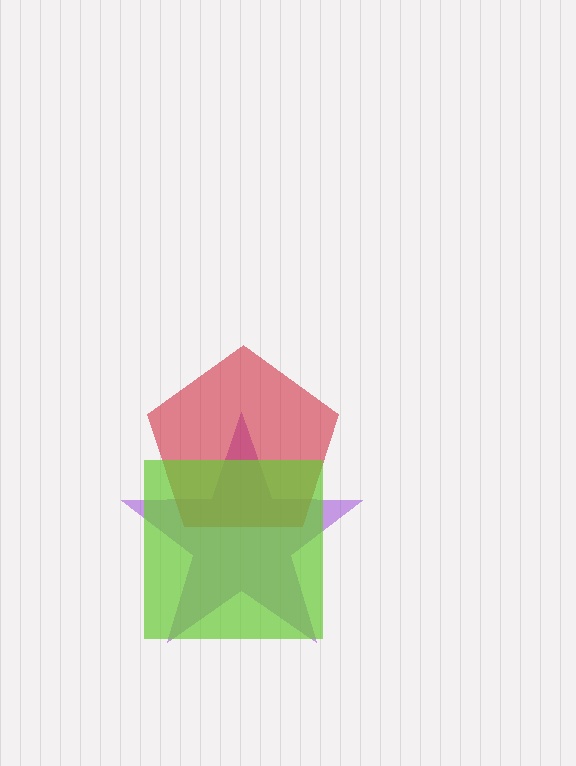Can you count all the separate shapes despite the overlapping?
Yes, there are 3 separate shapes.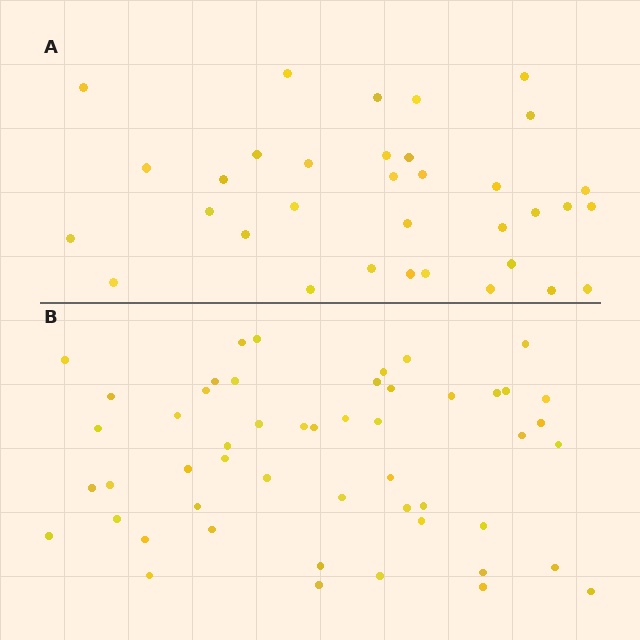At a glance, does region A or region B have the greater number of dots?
Region B (the bottom region) has more dots.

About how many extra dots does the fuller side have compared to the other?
Region B has approximately 15 more dots than region A.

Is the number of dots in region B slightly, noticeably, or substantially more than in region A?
Region B has substantially more. The ratio is roughly 1.5 to 1.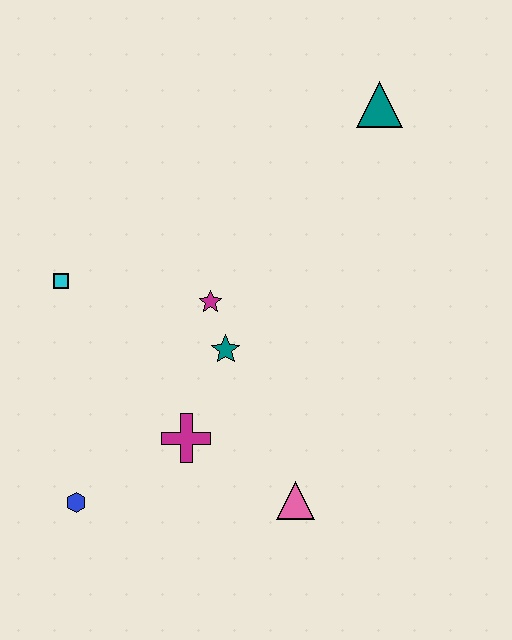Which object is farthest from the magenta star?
The teal triangle is farthest from the magenta star.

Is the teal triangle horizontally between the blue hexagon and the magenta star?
No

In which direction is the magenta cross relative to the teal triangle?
The magenta cross is below the teal triangle.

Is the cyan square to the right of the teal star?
No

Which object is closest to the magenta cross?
The teal star is closest to the magenta cross.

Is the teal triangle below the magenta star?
No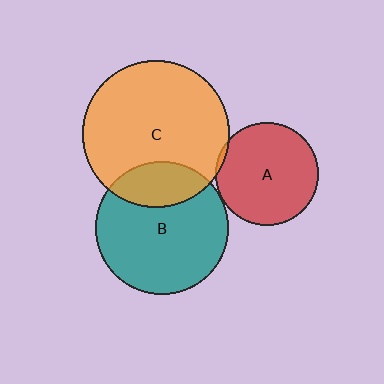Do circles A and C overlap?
Yes.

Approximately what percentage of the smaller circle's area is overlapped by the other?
Approximately 5%.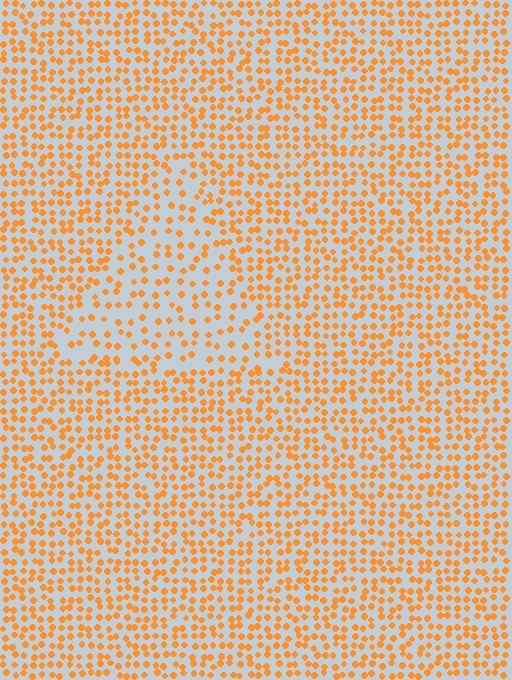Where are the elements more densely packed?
The elements are more densely packed outside the triangle boundary.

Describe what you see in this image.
The image contains small orange elements arranged at two different densities. A triangle-shaped region is visible where the elements are less densely packed than the surrounding area.